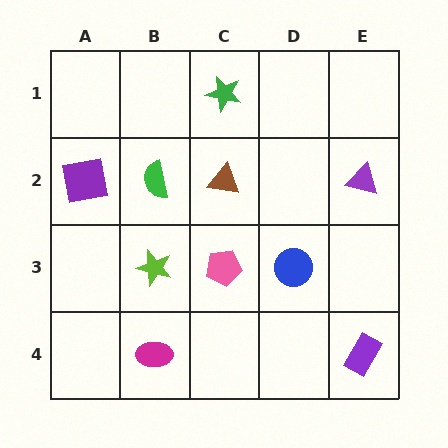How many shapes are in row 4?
2 shapes.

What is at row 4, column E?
A purple rectangle.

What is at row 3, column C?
A pink pentagon.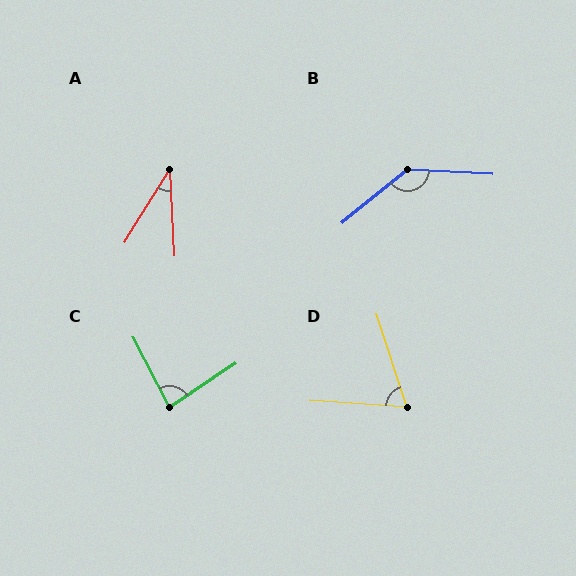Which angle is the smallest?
A, at approximately 35 degrees.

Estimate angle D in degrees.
Approximately 68 degrees.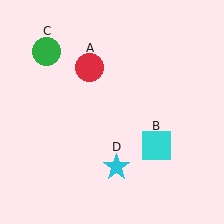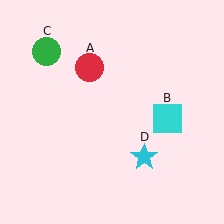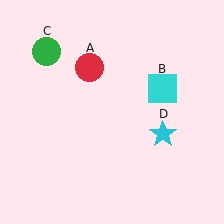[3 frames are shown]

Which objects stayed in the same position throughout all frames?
Red circle (object A) and green circle (object C) remained stationary.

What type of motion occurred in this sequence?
The cyan square (object B), cyan star (object D) rotated counterclockwise around the center of the scene.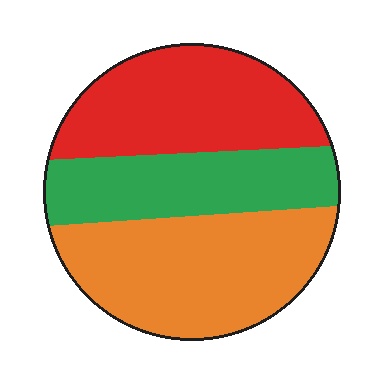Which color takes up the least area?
Green, at roughly 25%.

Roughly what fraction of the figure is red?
Red covers roughly 35% of the figure.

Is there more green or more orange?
Orange.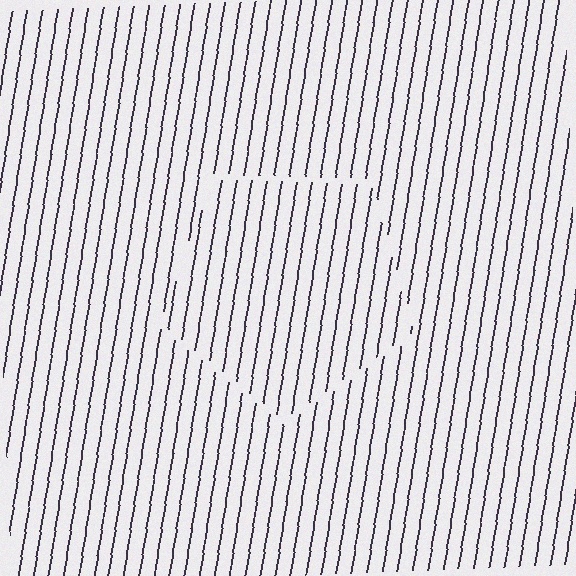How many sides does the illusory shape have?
5 sides — the line-ends trace a pentagon.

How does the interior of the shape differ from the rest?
The interior of the shape contains the same grating, shifted by half a period — the contour is defined by the phase discontinuity where line-ends from the inner and outer gratings abut.